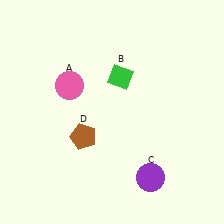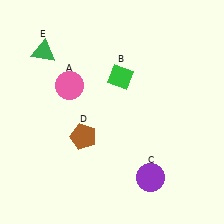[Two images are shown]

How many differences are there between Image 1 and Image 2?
There is 1 difference between the two images.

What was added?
A green triangle (E) was added in Image 2.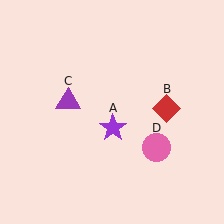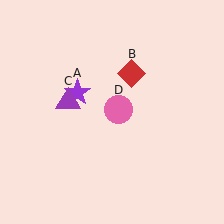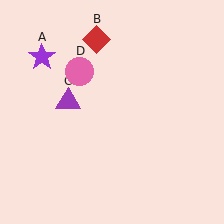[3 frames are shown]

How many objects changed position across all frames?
3 objects changed position: purple star (object A), red diamond (object B), pink circle (object D).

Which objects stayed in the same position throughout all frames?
Purple triangle (object C) remained stationary.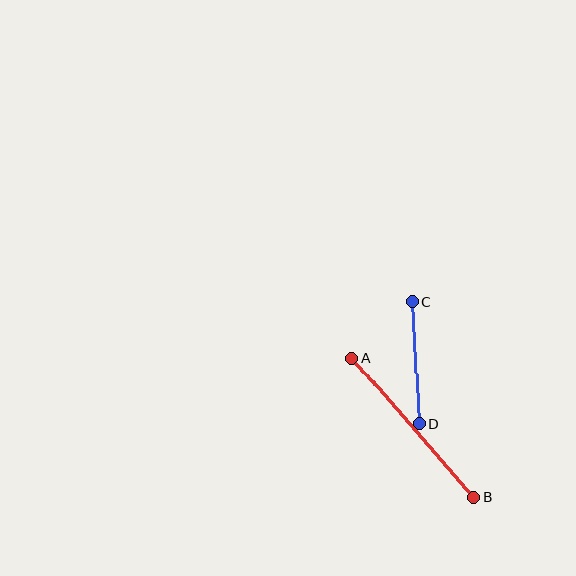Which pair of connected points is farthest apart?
Points A and B are farthest apart.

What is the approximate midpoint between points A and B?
The midpoint is at approximately (413, 427) pixels.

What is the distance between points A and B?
The distance is approximately 185 pixels.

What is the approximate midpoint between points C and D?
The midpoint is at approximately (416, 363) pixels.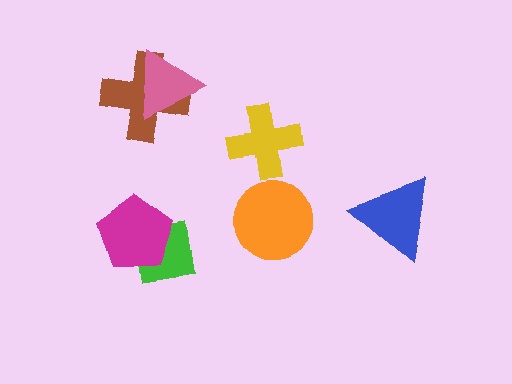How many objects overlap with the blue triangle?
0 objects overlap with the blue triangle.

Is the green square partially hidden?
Yes, it is partially covered by another shape.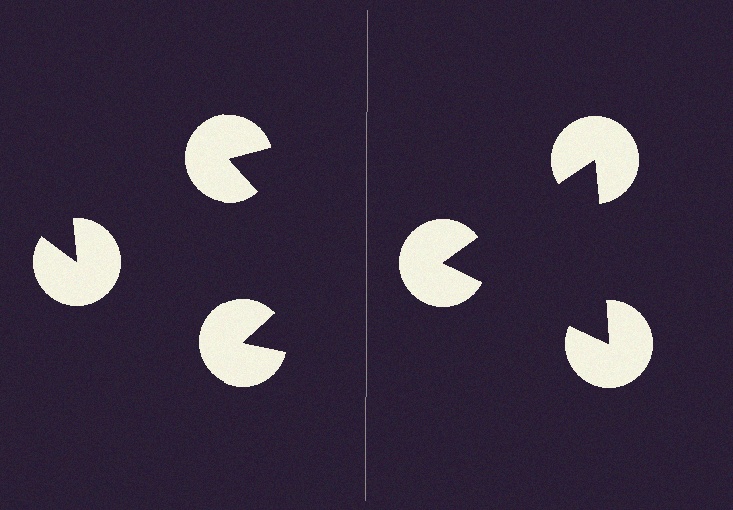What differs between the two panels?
The pac-man discs are positioned identically on both sides; only the wedge orientations differ. On the right they align to a triangle; on the left they are misaligned.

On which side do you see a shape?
An illusory triangle appears on the right side. On the left side the wedge cuts are rotated, so no coherent shape forms.